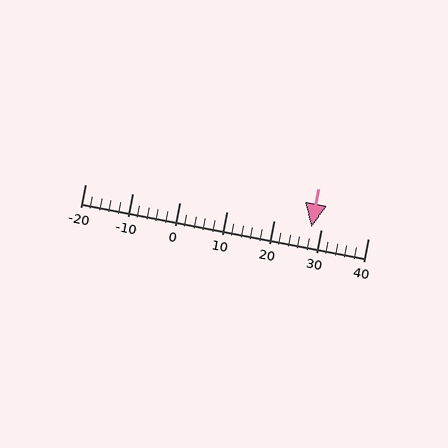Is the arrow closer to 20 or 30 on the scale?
The arrow is closer to 30.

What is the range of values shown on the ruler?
The ruler shows values from -20 to 40.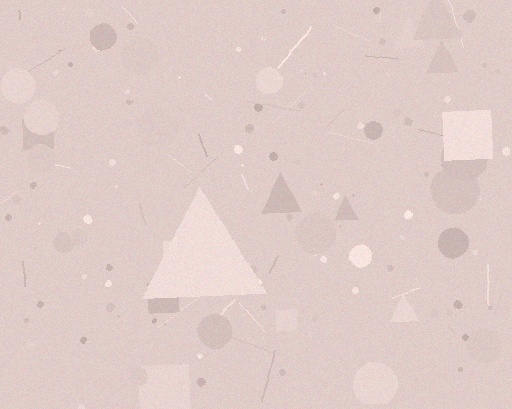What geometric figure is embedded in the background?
A triangle is embedded in the background.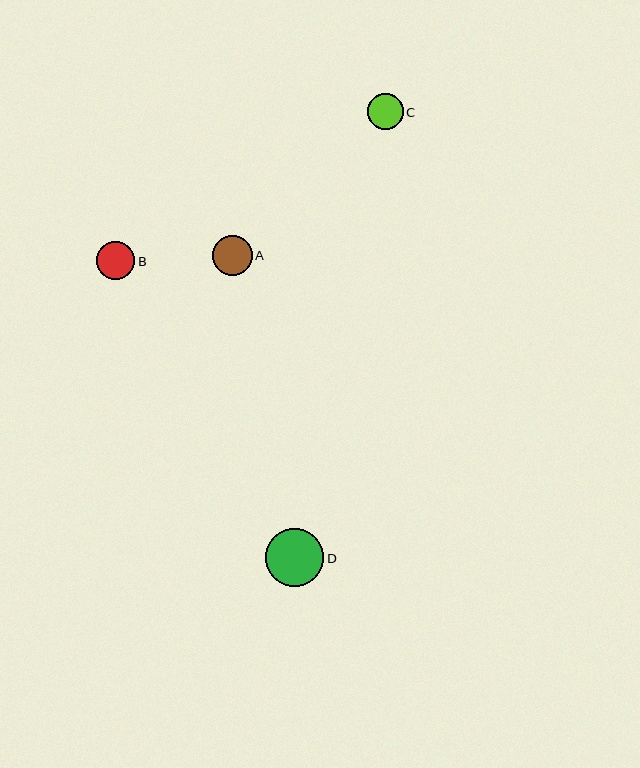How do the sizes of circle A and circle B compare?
Circle A and circle B are approximately the same size.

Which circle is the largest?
Circle D is the largest with a size of approximately 58 pixels.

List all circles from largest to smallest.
From largest to smallest: D, A, B, C.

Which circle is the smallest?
Circle C is the smallest with a size of approximately 36 pixels.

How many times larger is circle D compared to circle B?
Circle D is approximately 1.5 times the size of circle B.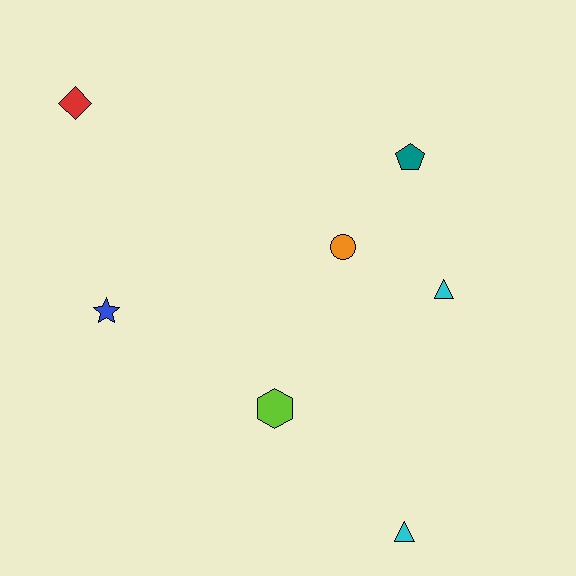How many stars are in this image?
There is 1 star.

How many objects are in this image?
There are 7 objects.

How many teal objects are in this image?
There is 1 teal object.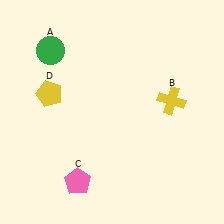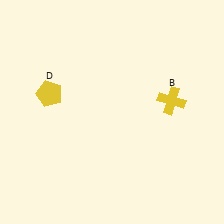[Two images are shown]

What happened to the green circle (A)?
The green circle (A) was removed in Image 2. It was in the top-left area of Image 1.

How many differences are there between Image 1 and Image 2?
There are 2 differences between the two images.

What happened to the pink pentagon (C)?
The pink pentagon (C) was removed in Image 2. It was in the bottom-left area of Image 1.